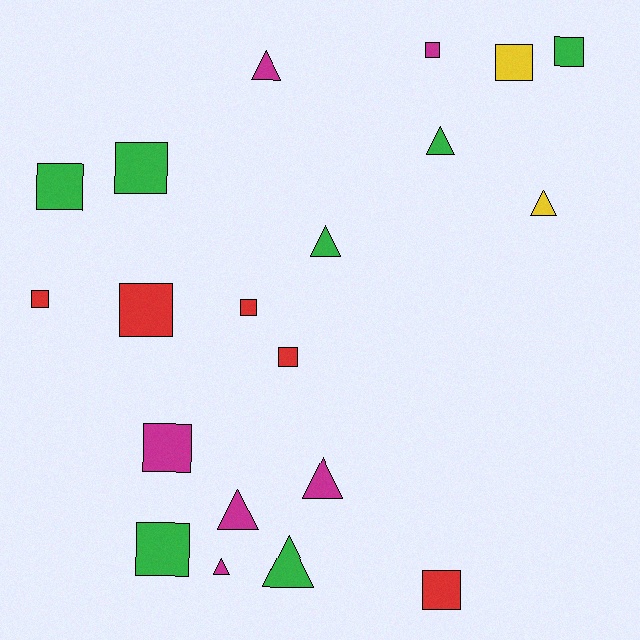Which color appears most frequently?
Green, with 7 objects.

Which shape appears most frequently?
Square, with 12 objects.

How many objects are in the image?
There are 20 objects.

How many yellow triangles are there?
There is 1 yellow triangle.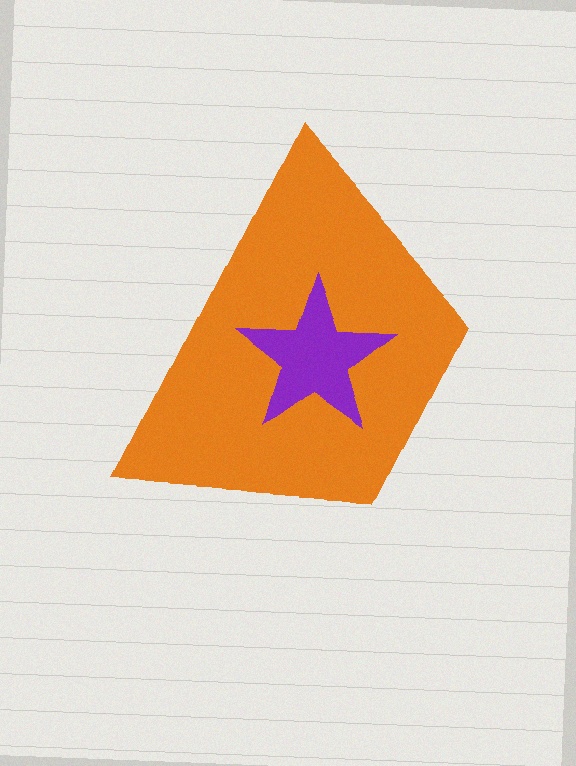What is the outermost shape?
The orange trapezoid.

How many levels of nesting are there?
2.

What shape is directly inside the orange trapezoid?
The purple star.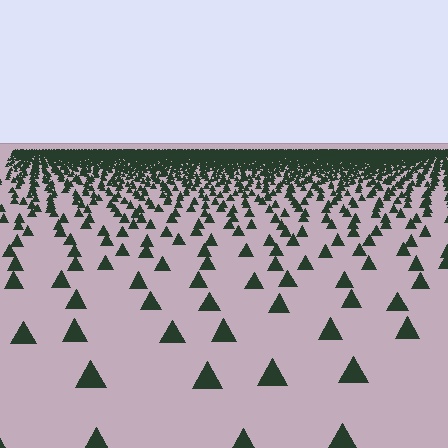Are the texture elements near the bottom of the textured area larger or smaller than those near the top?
Larger. Near the bottom, elements are closer to the viewer and appear at a bigger on-screen size.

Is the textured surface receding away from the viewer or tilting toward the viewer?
The surface is receding away from the viewer. Texture elements get smaller and denser toward the top.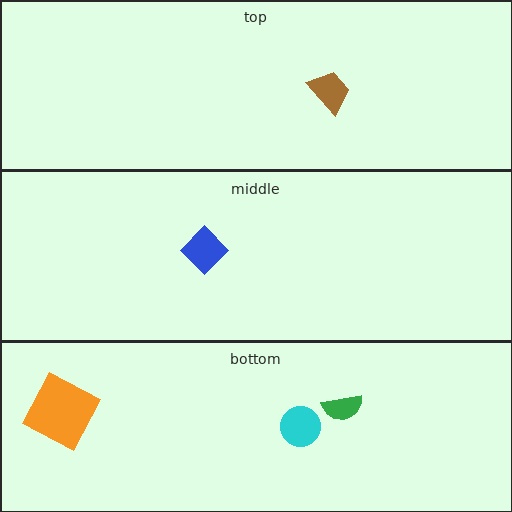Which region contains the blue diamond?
The middle region.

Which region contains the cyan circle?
The bottom region.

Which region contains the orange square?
The bottom region.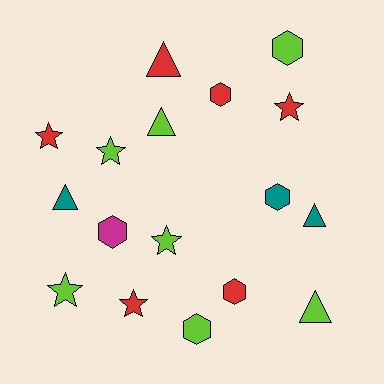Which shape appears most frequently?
Hexagon, with 6 objects.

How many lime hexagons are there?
There are 2 lime hexagons.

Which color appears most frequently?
Lime, with 7 objects.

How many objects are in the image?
There are 17 objects.